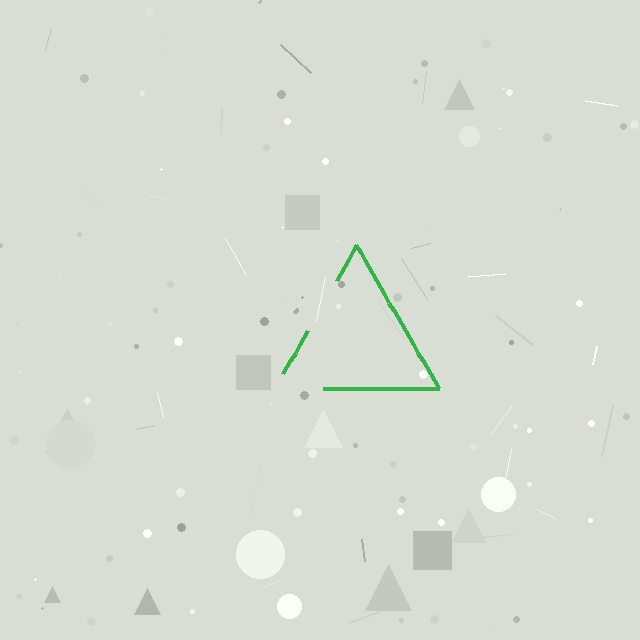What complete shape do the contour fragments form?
The contour fragments form a triangle.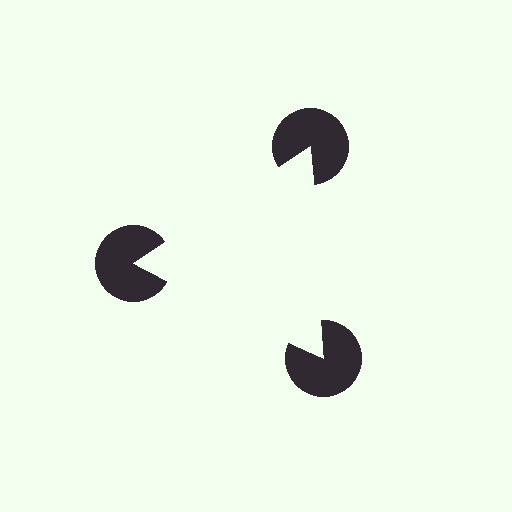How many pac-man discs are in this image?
There are 3 — one at each vertex of the illusory triangle.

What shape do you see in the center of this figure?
An illusory triangle — its edges are inferred from the aligned wedge cuts in the pac-man discs, not physically drawn.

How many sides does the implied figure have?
3 sides.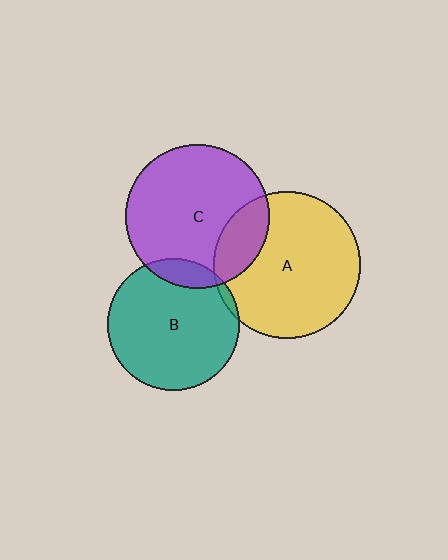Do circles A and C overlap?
Yes.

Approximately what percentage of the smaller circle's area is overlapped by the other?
Approximately 20%.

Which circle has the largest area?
Circle A (yellow).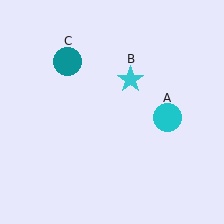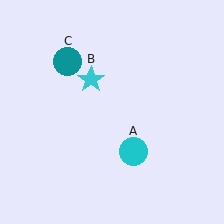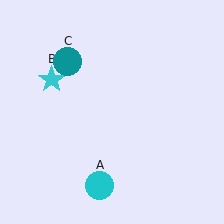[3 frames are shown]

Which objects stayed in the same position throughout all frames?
Teal circle (object C) remained stationary.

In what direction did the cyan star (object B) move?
The cyan star (object B) moved left.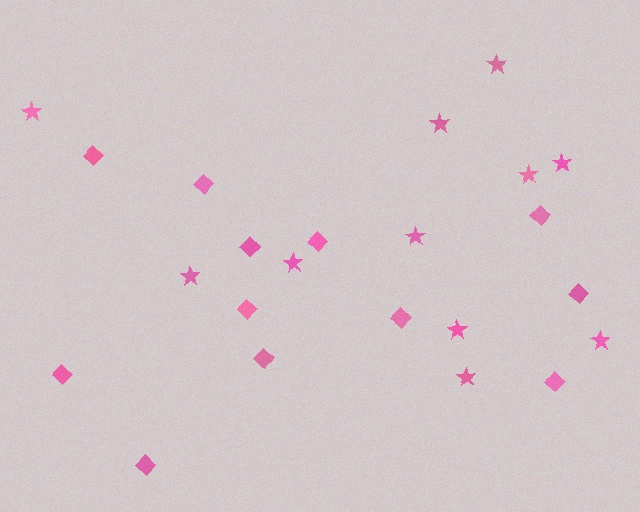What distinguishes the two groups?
There are 2 groups: one group of stars (11) and one group of diamonds (12).